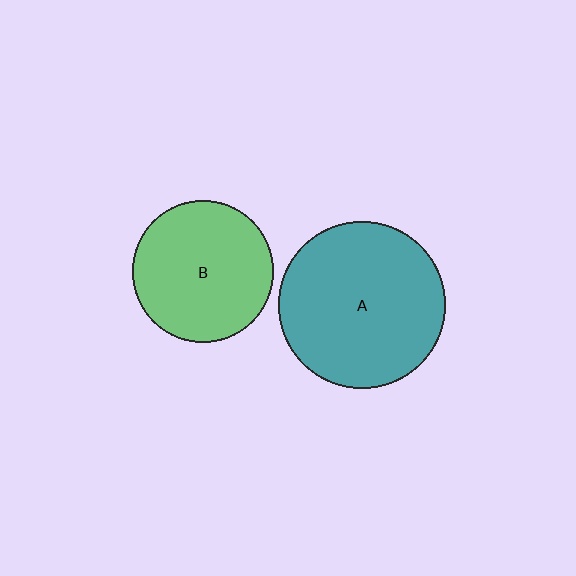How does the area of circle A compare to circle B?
Approximately 1.4 times.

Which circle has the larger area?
Circle A (teal).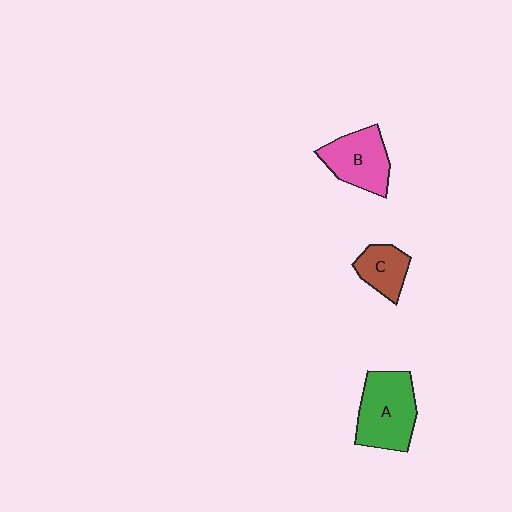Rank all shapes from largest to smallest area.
From largest to smallest: A (green), B (pink), C (brown).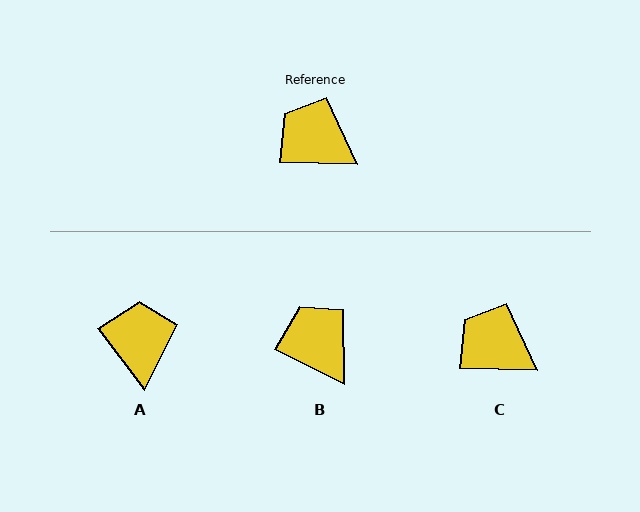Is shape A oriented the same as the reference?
No, it is off by about 52 degrees.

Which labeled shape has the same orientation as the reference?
C.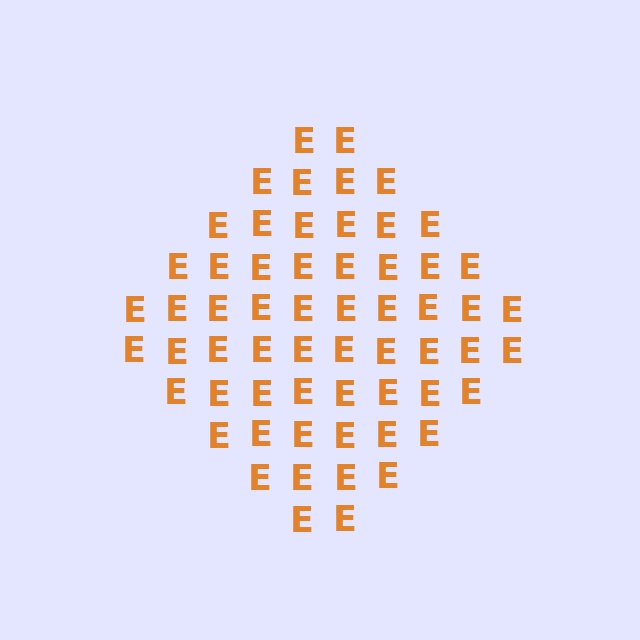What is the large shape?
The large shape is a diamond.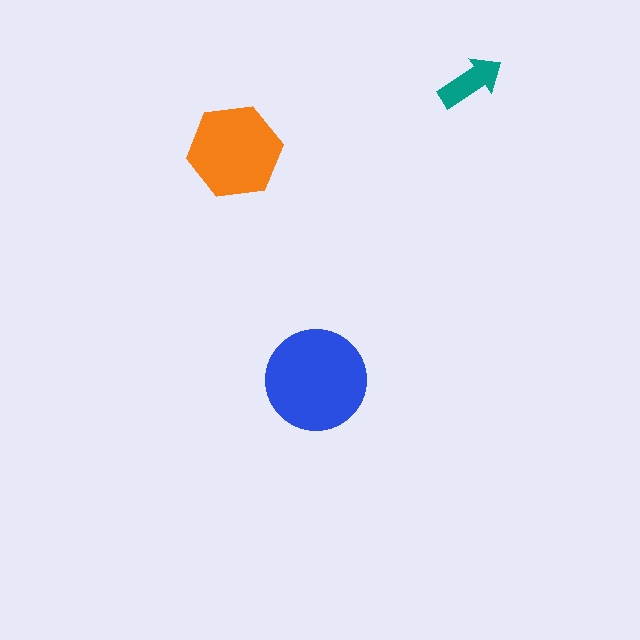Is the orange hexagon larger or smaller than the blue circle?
Smaller.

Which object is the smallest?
The teal arrow.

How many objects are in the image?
There are 3 objects in the image.